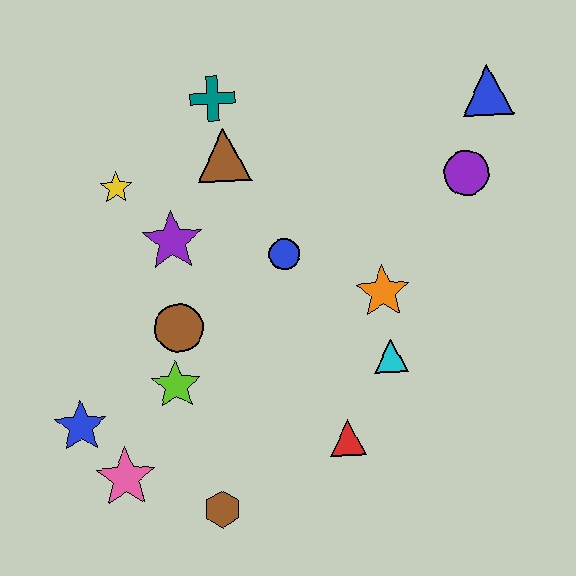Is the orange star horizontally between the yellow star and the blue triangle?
Yes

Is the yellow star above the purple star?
Yes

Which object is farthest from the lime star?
The blue triangle is farthest from the lime star.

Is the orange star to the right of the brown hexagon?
Yes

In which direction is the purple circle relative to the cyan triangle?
The purple circle is above the cyan triangle.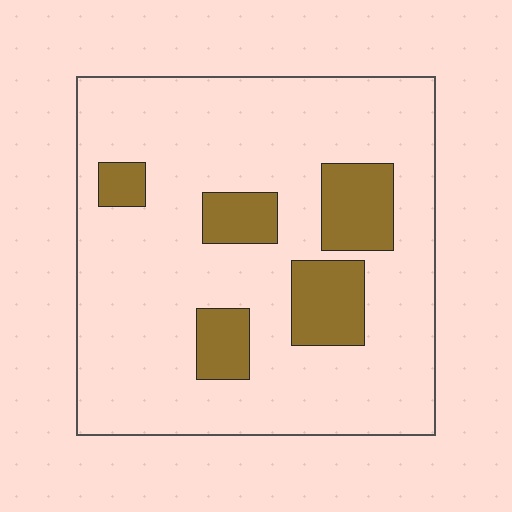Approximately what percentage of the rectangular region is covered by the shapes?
Approximately 20%.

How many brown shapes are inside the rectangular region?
5.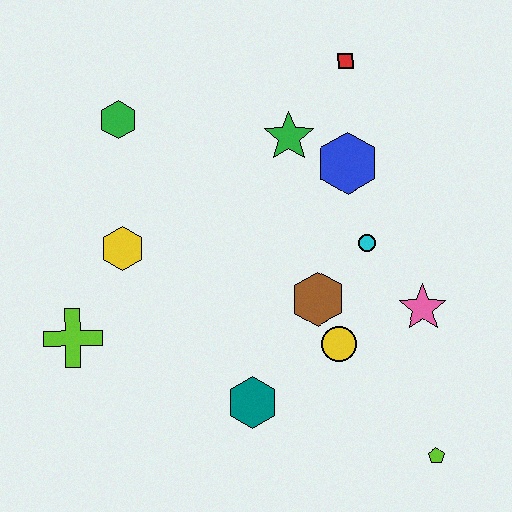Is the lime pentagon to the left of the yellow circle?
No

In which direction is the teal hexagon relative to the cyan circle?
The teal hexagon is below the cyan circle.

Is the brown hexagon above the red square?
No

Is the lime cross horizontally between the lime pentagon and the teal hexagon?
No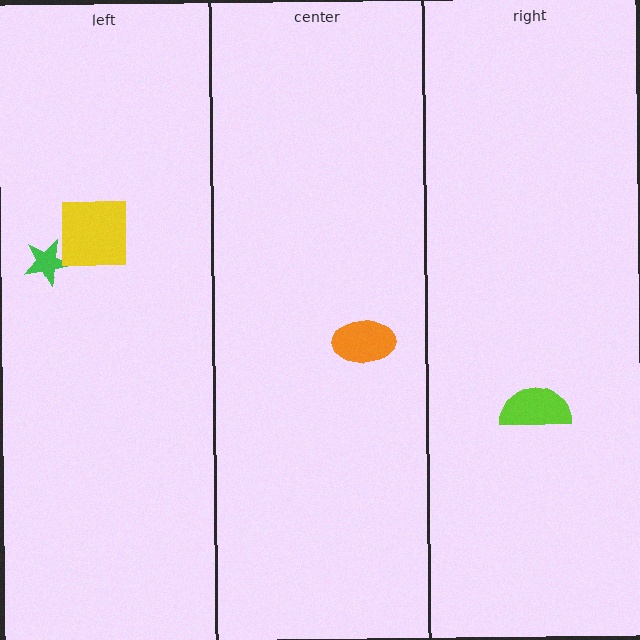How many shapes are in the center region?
1.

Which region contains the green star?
The left region.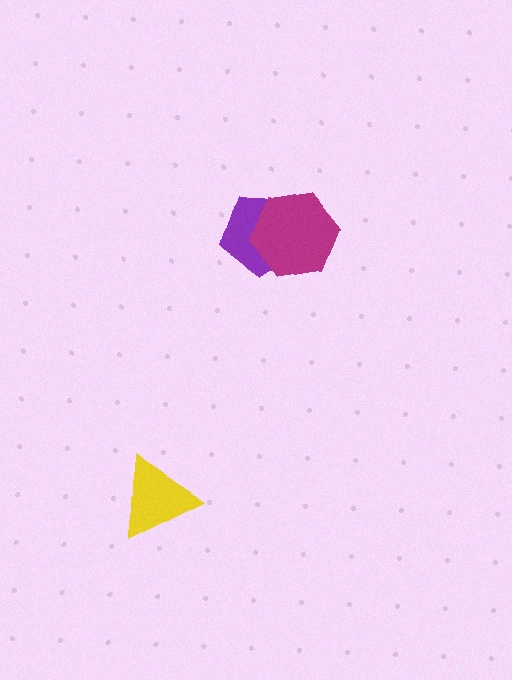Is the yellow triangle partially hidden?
No, no other shape covers it.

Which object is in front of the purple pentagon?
The magenta hexagon is in front of the purple pentagon.